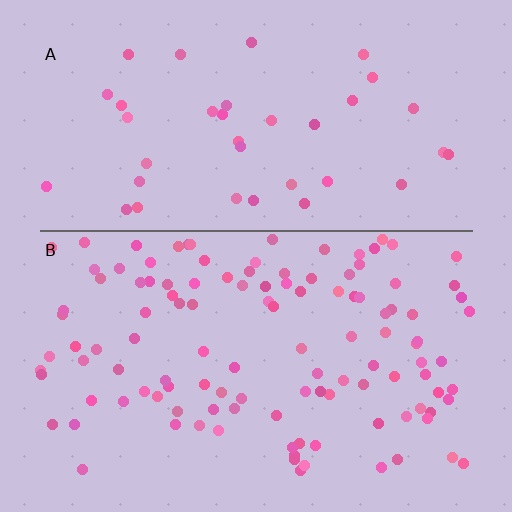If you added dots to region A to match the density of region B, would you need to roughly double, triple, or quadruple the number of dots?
Approximately triple.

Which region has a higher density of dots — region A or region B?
B (the bottom).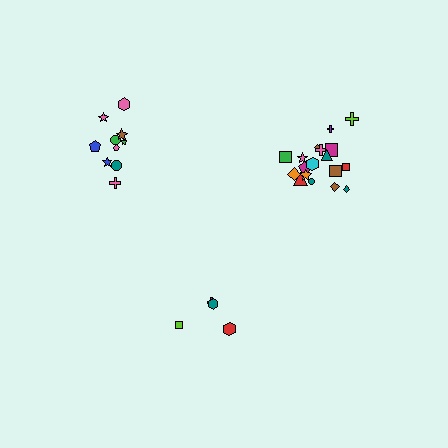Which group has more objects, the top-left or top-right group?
The top-right group.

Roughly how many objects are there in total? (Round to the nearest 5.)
Roughly 30 objects in total.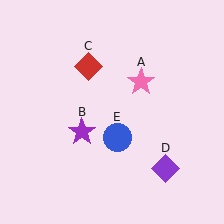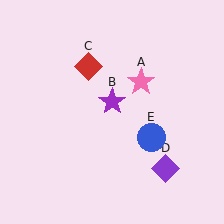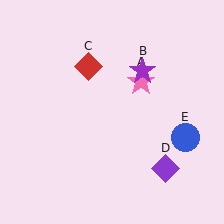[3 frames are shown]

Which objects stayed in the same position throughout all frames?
Pink star (object A) and red diamond (object C) and purple diamond (object D) remained stationary.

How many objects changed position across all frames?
2 objects changed position: purple star (object B), blue circle (object E).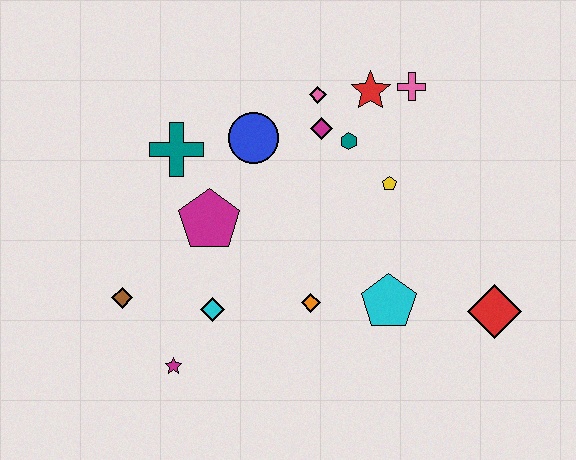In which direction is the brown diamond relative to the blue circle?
The brown diamond is below the blue circle.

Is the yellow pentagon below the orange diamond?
No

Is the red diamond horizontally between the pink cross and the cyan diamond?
No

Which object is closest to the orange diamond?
The cyan pentagon is closest to the orange diamond.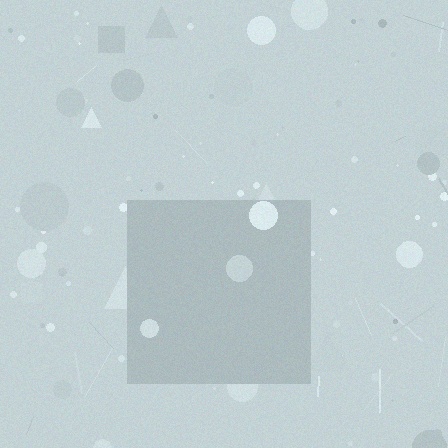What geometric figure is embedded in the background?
A square is embedded in the background.